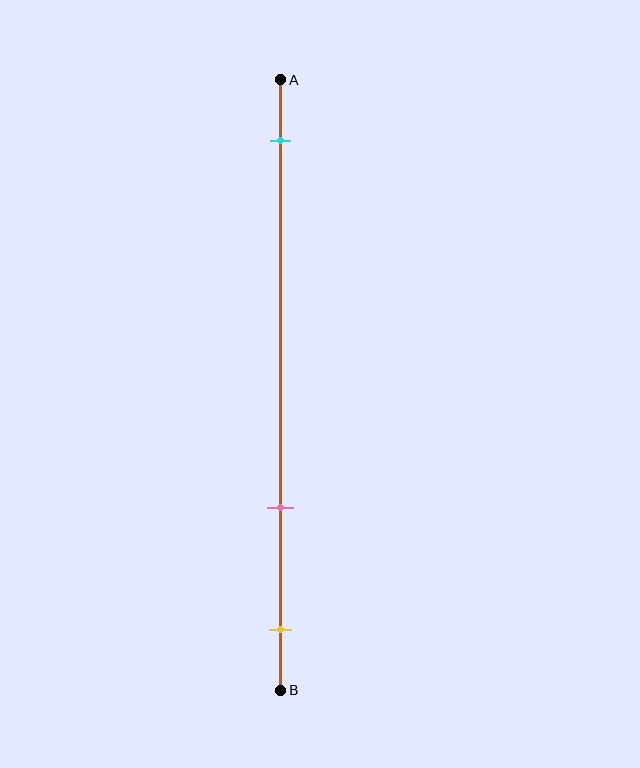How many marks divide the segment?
There are 3 marks dividing the segment.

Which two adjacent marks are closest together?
The pink and yellow marks are the closest adjacent pair.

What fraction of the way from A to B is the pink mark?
The pink mark is approximately 70% (0.7) of the way from A to B.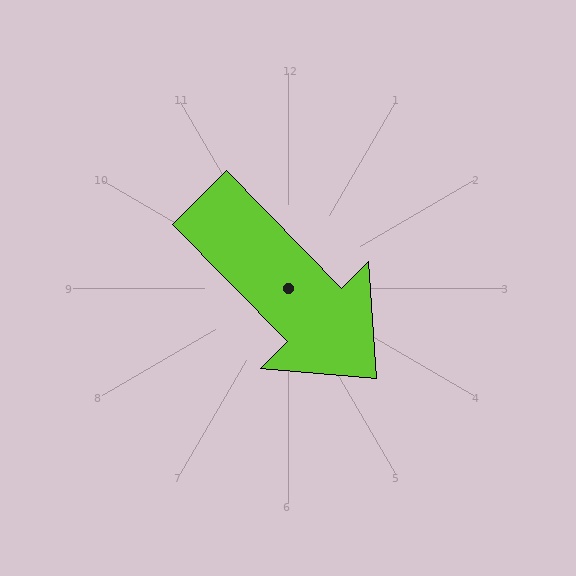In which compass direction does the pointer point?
Southeast.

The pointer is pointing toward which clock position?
Roughly 5 o'clock.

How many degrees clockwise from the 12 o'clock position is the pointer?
Approximately 136 degrees.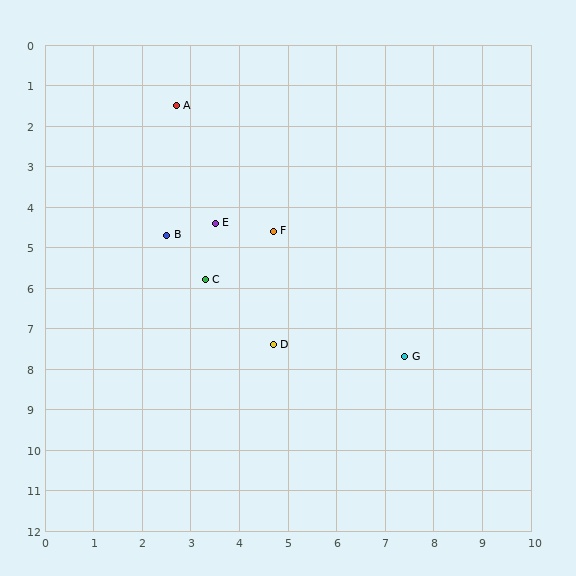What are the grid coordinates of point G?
Point G is at approximately (7.4, 7.7).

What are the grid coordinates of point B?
Point B is at approximately (2.5, 4.7).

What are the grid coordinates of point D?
Point D is at approximately (4.7, 7.4).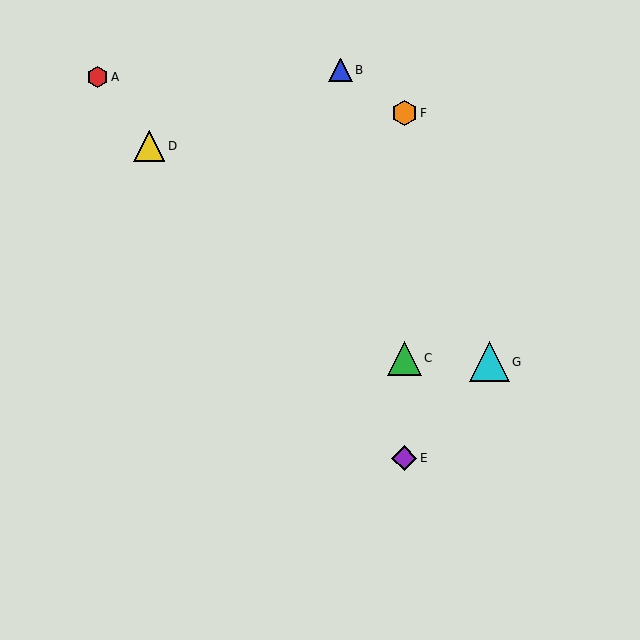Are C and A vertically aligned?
No, C is at x≈404 and A is at x≈97.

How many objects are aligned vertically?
3 objects (C, E, F) are aligned vertically.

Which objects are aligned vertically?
Objects C, E, F are aligned vertically.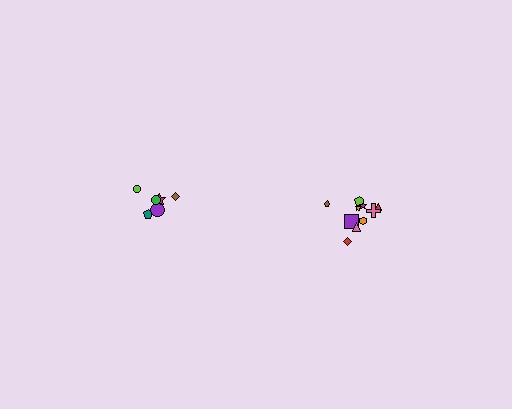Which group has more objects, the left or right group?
The right group.